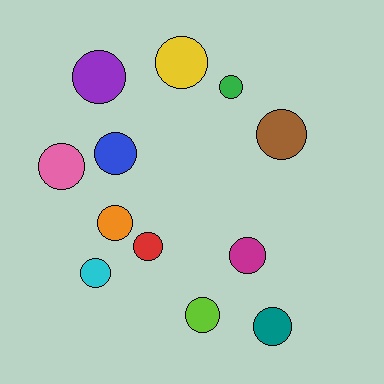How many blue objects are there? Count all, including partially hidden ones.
There is 1 blue object.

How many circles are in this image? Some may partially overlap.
There are 12 circles.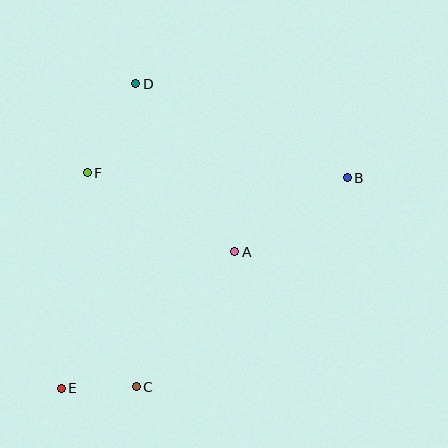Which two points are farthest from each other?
Points B and E are farthest from each other.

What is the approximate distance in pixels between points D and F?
The distance between D and F is approximately 102 pixels.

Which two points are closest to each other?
Points C and E are closest to each other.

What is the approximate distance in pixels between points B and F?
The distance between B and F is approximately 260 pixels.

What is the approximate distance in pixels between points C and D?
The distance between C and D is approximately 303 pixels.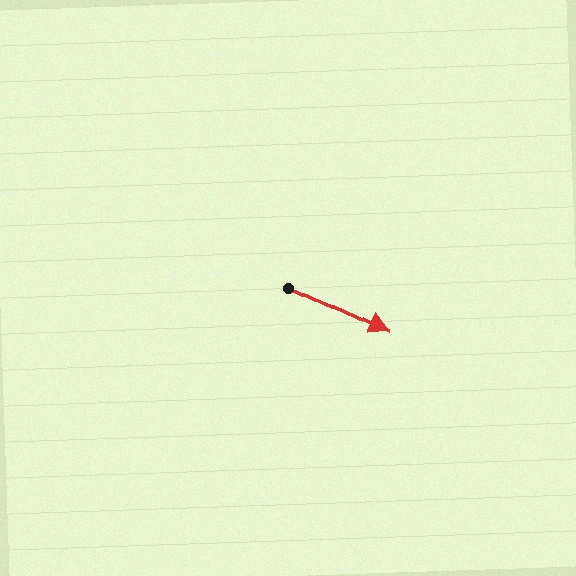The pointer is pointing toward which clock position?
Roughly 4 o'clock.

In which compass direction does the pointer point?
Southeast.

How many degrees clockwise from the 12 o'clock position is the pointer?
Approximately 114 degrees.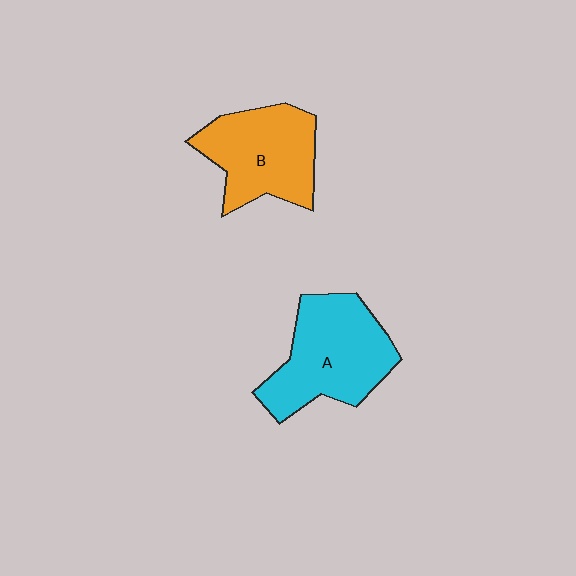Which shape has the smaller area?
Shape B (orange).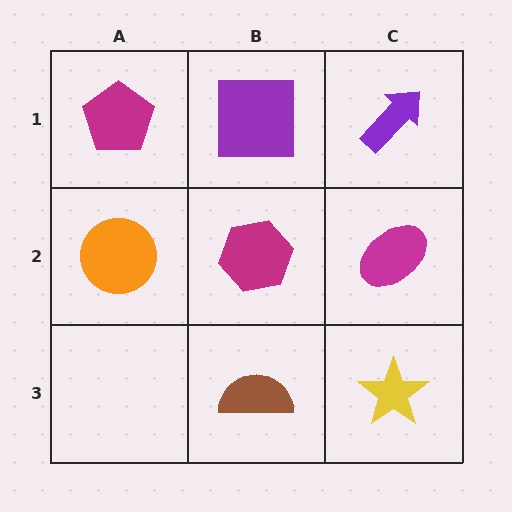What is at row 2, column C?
A magenta ellipse.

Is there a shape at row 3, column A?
No, that cell is empty.